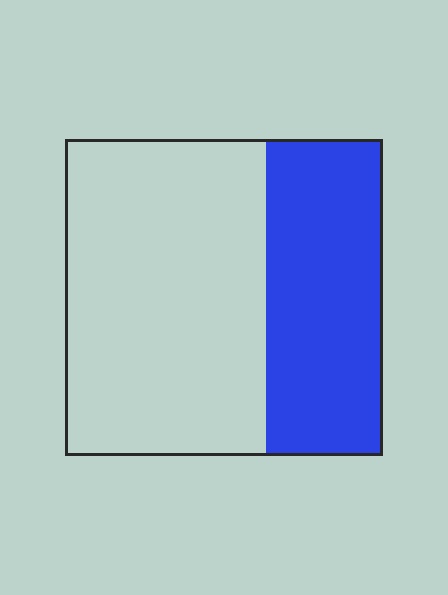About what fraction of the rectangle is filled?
About three eighths (3/8).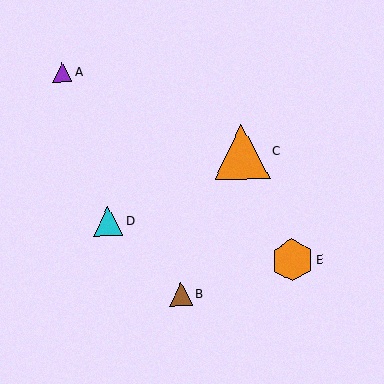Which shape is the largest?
The orange triangle (labeled C) is the largest.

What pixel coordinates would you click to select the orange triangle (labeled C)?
Click at (242, 151) to select the orange triangle C.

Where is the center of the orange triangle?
The center of the orange triangle is at (242, 151).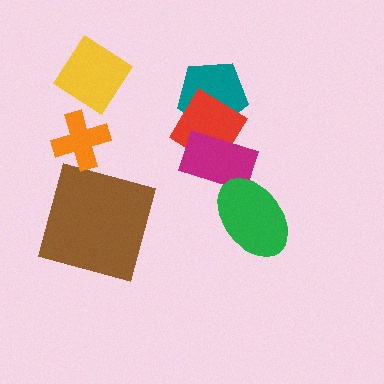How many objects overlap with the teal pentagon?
1 object overlaps with the teal pentagon.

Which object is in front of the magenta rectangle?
The green ellipse is in front of the magenta rectangle.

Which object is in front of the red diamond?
The magenta rectangle is in front of the red diamond.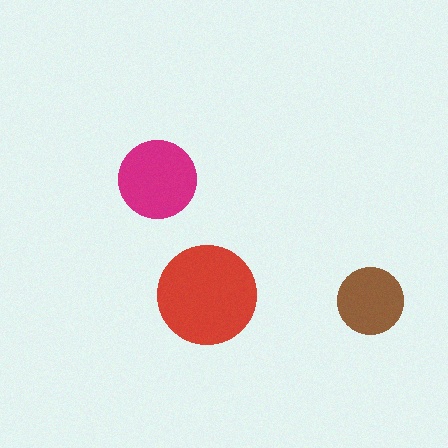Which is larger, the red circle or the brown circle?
The red one.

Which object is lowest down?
The brown circle is bottommost.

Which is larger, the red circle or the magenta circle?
The red one.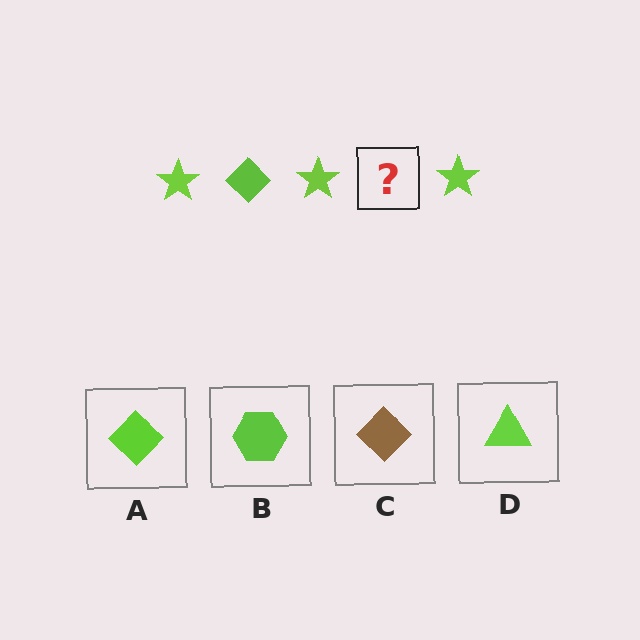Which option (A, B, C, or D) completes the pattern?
A.